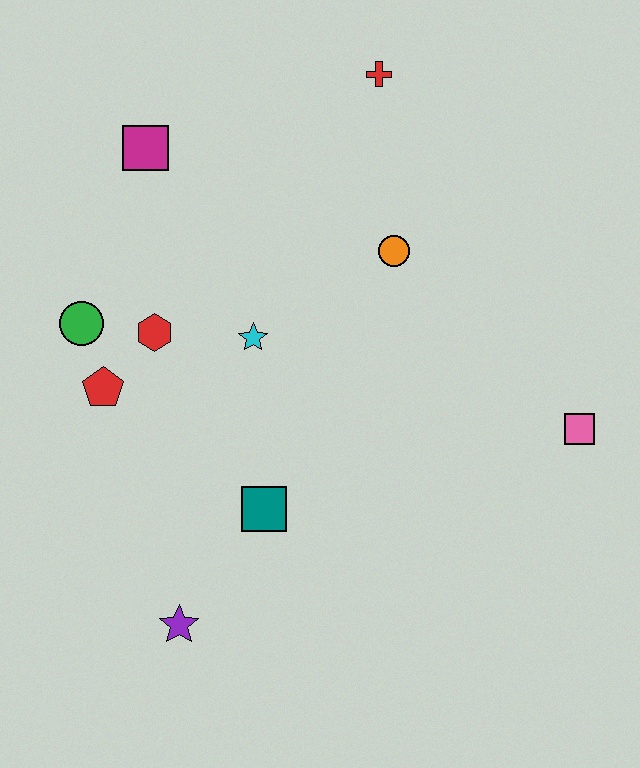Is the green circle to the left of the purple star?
Yes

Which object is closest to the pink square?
The orange circle is closest to the pink square.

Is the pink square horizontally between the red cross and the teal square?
No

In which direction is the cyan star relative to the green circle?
The cyan star is to the right of the green circle.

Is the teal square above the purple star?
Yes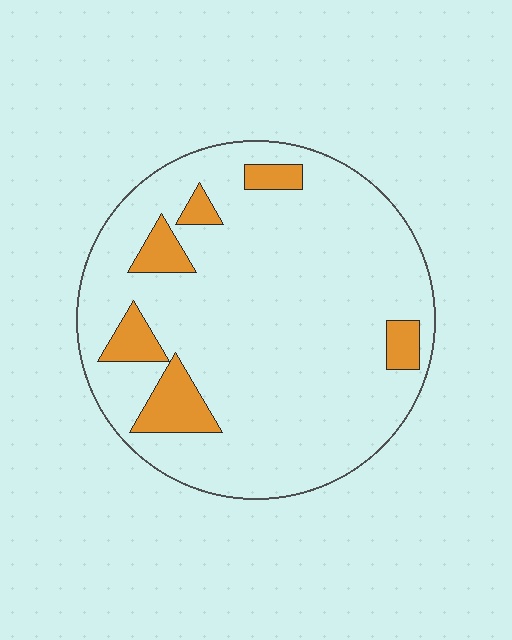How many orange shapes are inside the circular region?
6.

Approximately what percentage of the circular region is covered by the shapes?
Approximately 10%.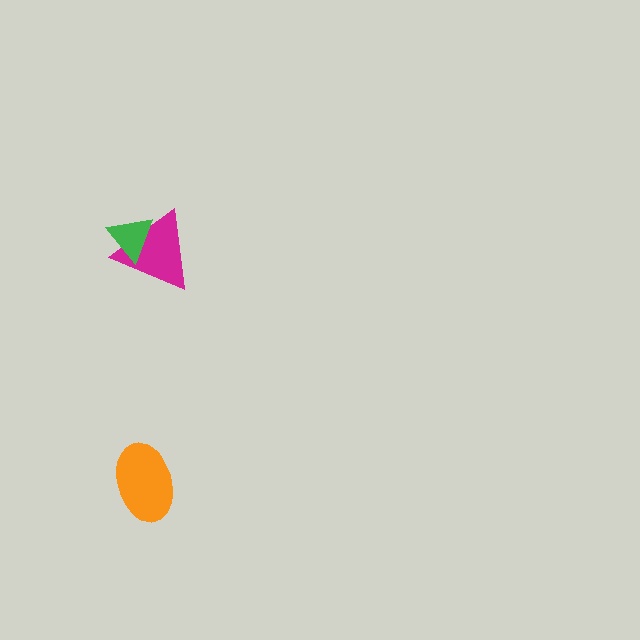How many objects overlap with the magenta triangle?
1 object overlaps with the magenta triangle.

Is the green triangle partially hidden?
No, no other shape covers it.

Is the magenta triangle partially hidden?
Yes, it is partially covered by another shape.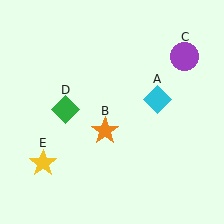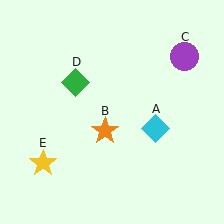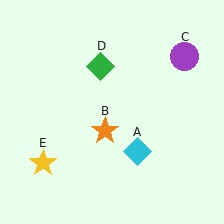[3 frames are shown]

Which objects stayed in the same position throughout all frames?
Orange star (object B) and purple circle (object C) and yellow star (object E) remained stationary.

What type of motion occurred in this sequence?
The cyan diamond (object A), green diamond (object D) rotated clockwise around the center of the scene.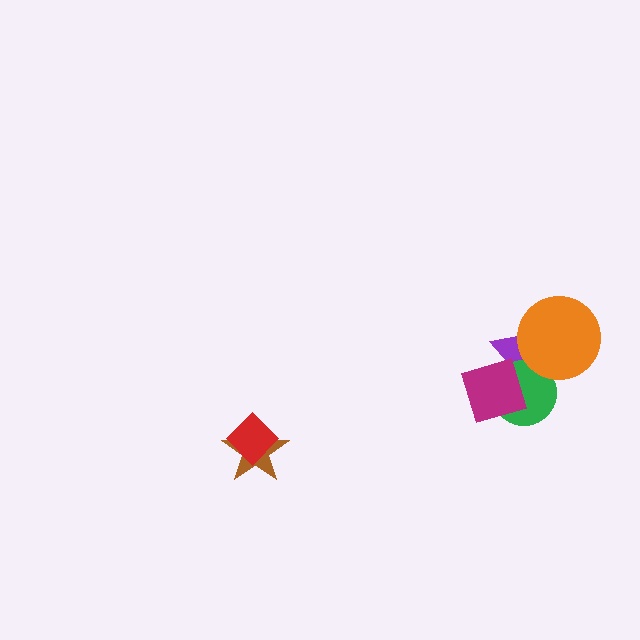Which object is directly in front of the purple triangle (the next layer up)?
The green circle is directly in front of the purple triangle.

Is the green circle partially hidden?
Yes, it is partially covered by another shape.